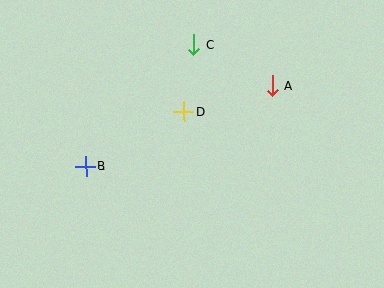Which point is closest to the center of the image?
Point D at (184, 112) is closest to the center.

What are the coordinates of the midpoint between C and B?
The midpoint between C and B is at (140, 105).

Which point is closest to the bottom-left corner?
Point B is closest to the bottom-left corner.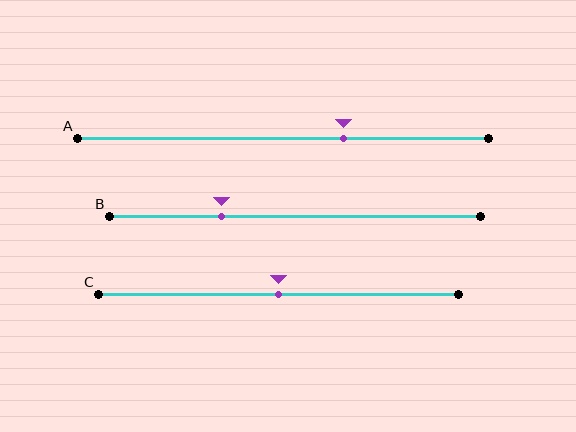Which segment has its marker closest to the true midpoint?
Segment C has its marker closest to the true midpoint.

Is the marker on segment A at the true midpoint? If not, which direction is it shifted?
No, the marker on segment A is shifted to the right by about 15% of the segment length.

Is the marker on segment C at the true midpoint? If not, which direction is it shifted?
Yes, the marker on segment C is at the true midpoint.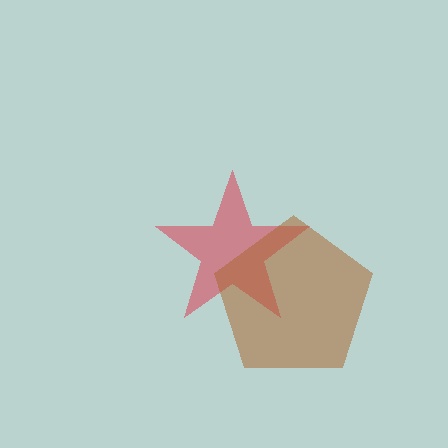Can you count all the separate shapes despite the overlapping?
Yes, there are 2 separate shapes.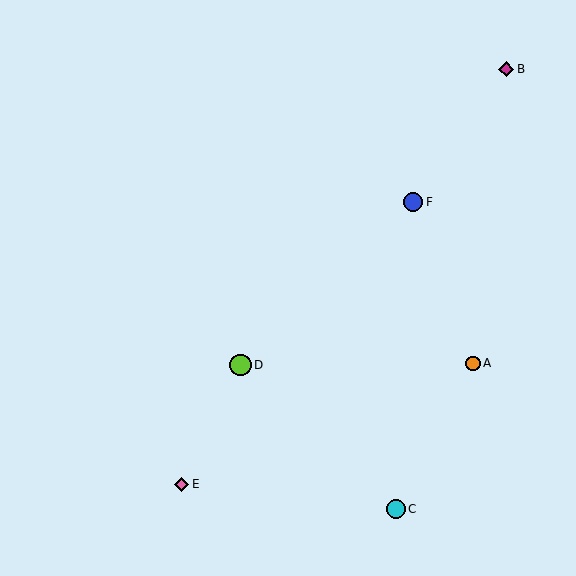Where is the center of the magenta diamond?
The center of the magenta diamond is at (506, 69).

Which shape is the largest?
The lime circle (labeled D) is the largest.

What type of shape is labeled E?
Shape E is a pink diamond.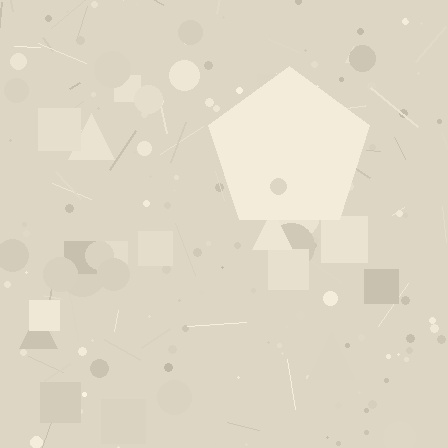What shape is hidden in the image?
A pentagon is hidden in the image.